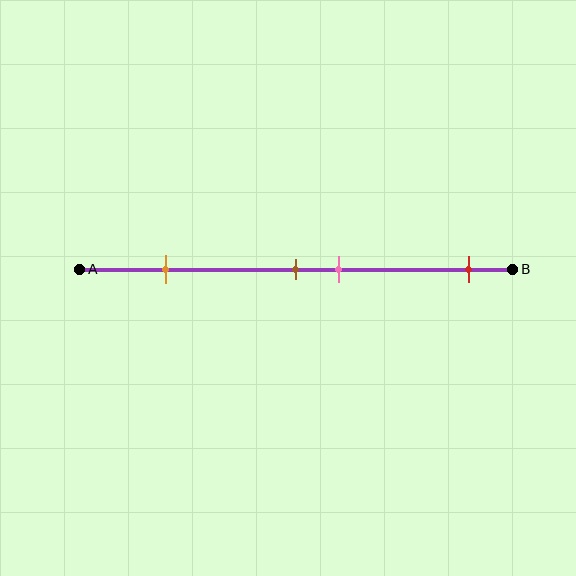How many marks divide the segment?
There are 4 marks dividing the segment.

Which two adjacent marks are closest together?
The brown and pink marks are the closest adjacent pair.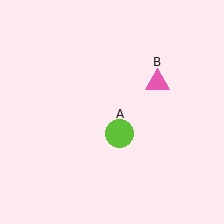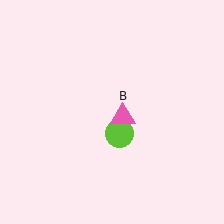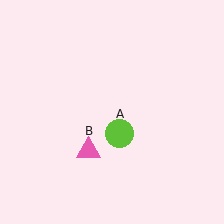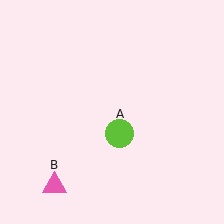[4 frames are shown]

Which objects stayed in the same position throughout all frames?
Lime circle (object A) remained stationary.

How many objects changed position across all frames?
1 object changed position: pink triangle (object B).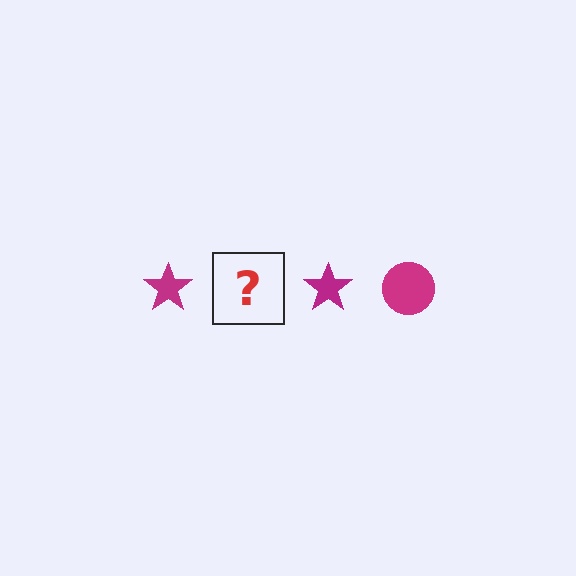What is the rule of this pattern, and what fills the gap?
The rule is that the pattern cycles through star, circle shapes in magenta. The gap should be filled with a magenta circle.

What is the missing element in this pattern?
The missing element is a magenta circle.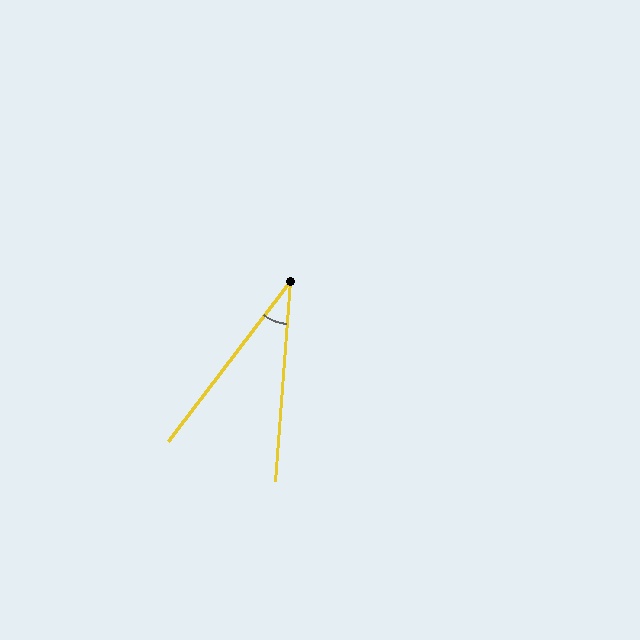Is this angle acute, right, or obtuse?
It is acute.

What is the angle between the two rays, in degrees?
Approximately 33 degrees.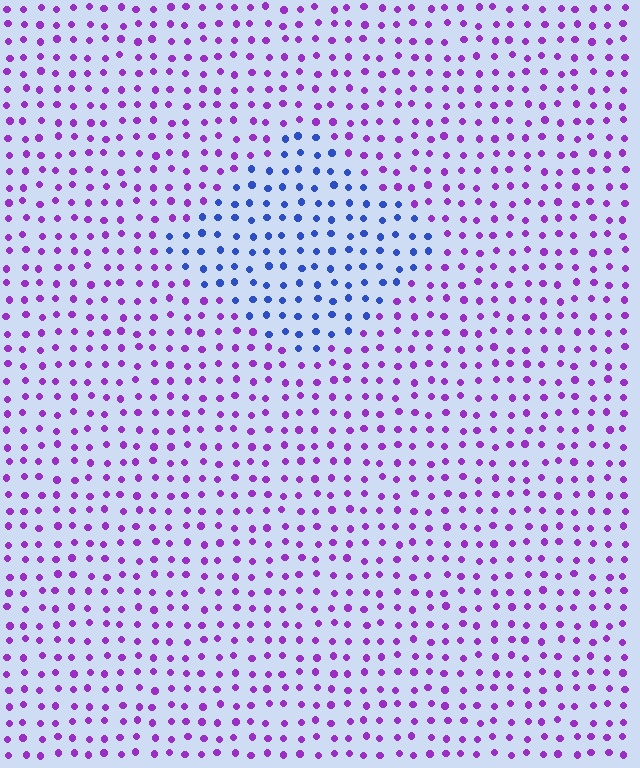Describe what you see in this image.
The image is filled with small purple elements in a uniform arrangement. A diamond-shaped region is visible where the elements are tinted to a slightly different hue, forming a subtle color boundary.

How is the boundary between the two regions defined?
The boundary is defined purely by a slight shift in hue (about 57 degrees). Spacing, size, and orientation are identical on both sides.